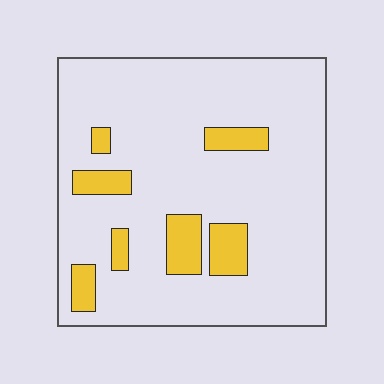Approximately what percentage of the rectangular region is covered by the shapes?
Approximately 15%.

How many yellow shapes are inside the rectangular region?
7.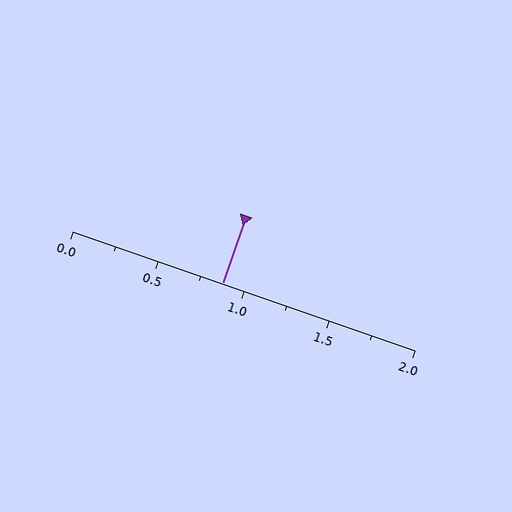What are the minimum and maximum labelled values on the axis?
The axis runs from 0.0 to 2.0.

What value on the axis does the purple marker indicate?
The marker indicates approximately 0.88.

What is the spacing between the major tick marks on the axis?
The major ticks are spaced 0.5 apart.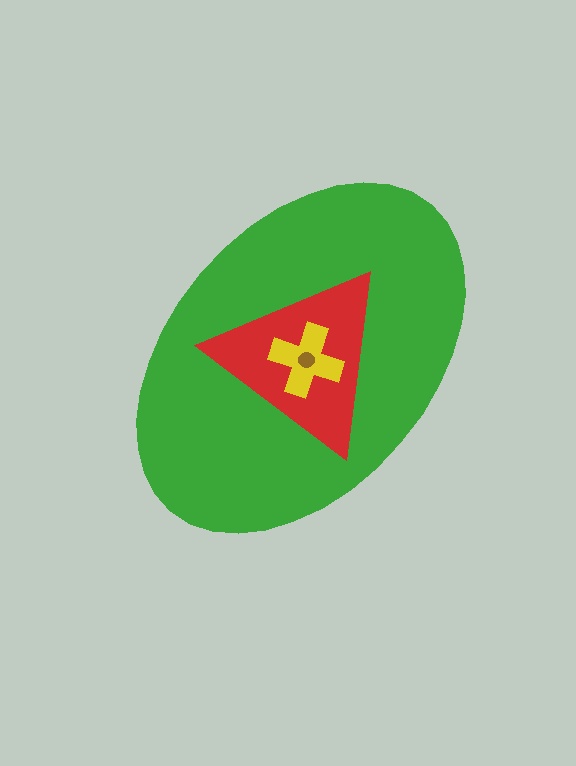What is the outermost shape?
The green ellipse.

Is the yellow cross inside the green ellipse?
Yes.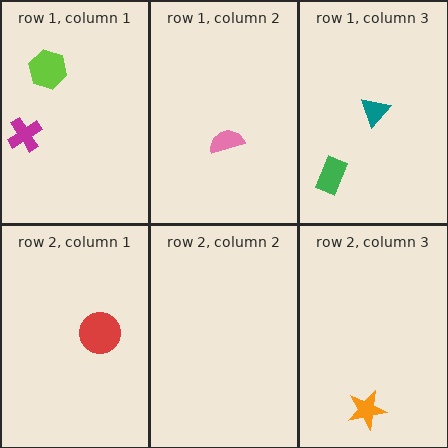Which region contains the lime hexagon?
The row 1, column 1 region.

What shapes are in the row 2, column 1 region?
The red circle.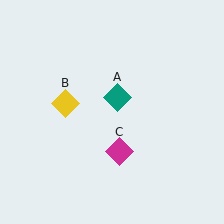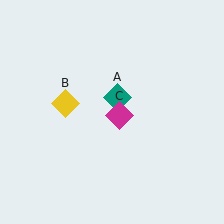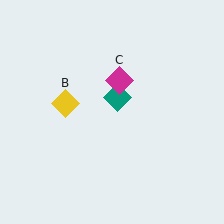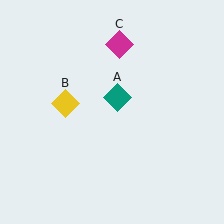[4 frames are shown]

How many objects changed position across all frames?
1 object changed position: magenta diamond (object C).